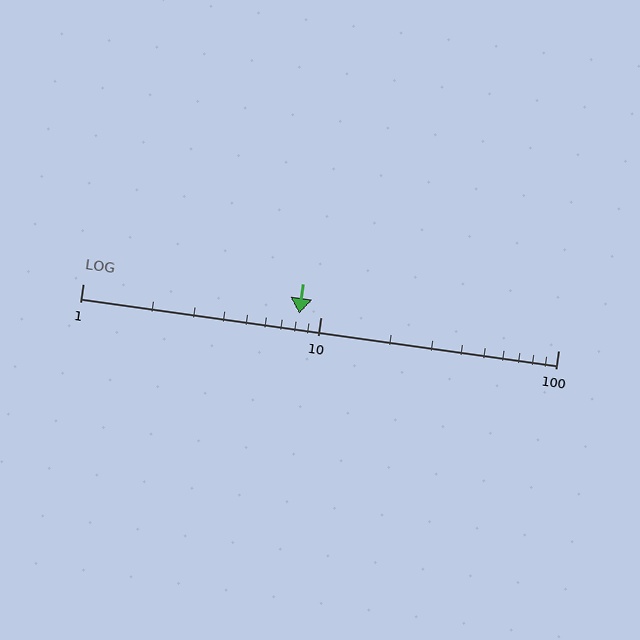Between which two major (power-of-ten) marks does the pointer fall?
The pointer is between 1 and 10.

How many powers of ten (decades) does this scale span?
The scale spans 2 decades, from 1 to 100.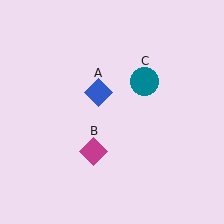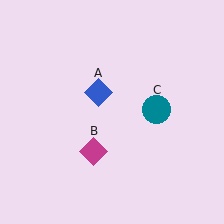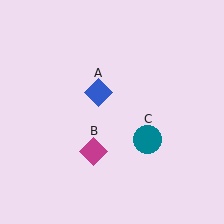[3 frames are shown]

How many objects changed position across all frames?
1 object changed position: teal circle (object C).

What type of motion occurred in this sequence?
The teal circle (object C) rotated clockwise around the center of the scene.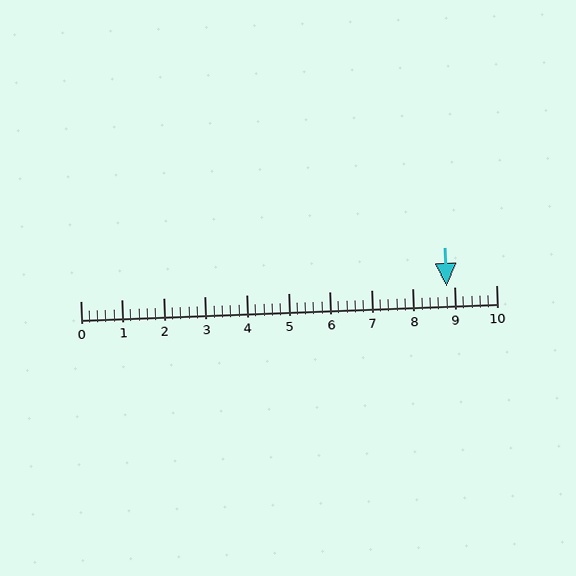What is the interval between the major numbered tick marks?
The major tick marks are spaced 1 units apart.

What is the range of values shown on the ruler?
The ruler shows values from 0 to 10.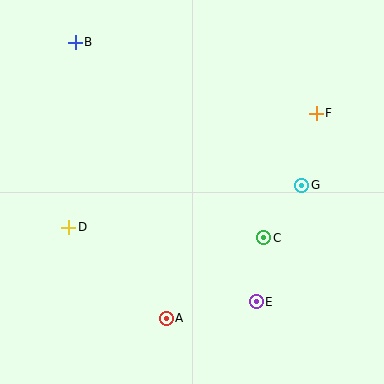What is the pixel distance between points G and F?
The distance between G and F is 73 pixels.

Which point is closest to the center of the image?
Point C at (264, 238) is closest to the center.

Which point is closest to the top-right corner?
Point F is closest to the top-right corner.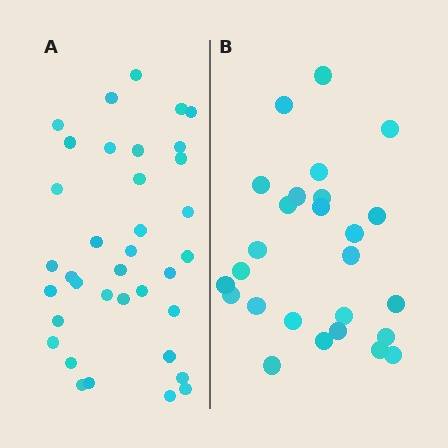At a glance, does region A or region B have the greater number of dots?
Region A (the left region) has more dots.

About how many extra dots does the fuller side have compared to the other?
Region A has roughly 10 or so more dots than region B.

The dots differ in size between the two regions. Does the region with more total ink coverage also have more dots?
No. Region B has more total ink coverage because its dots are larger, but region A actually contains more individual dots. Total area can be misleading — the number of items is what matters here.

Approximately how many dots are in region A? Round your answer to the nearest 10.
About 40 dots. (The exact count is 36, which rounds to 40.)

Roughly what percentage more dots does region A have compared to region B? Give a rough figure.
About 40% more.